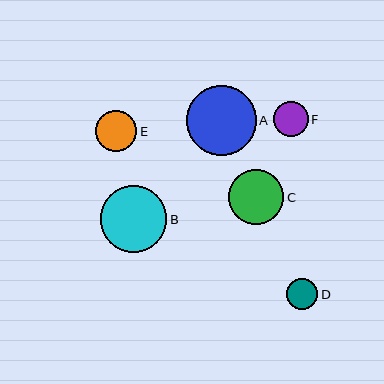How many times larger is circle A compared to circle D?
Circle A is approximately 2.2 times the size of circle D.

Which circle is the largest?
Circle A is the largest with a size of approximately 69 pixels.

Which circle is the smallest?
Circle D is the smallest with a size of approximately 31 pixels.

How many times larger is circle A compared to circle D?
Circle A is approximately 2.2 times the size of circle D.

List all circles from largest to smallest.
From largest to smallest: A, B, C, E, F, D.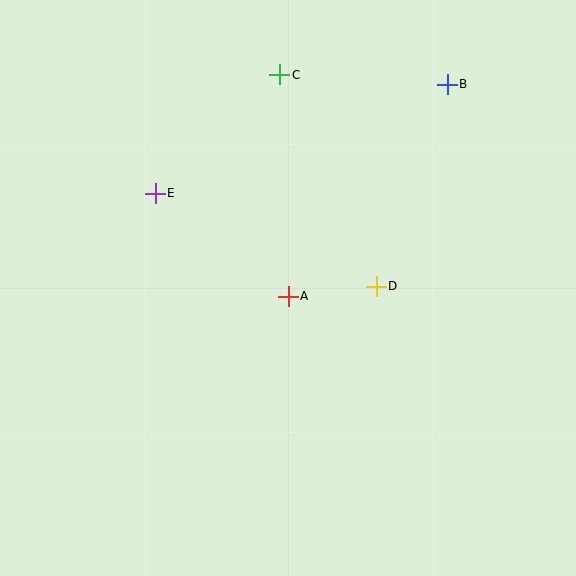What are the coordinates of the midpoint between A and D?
The midpoint between A and D is at (332, 291).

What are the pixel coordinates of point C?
Point C is at (280, 75).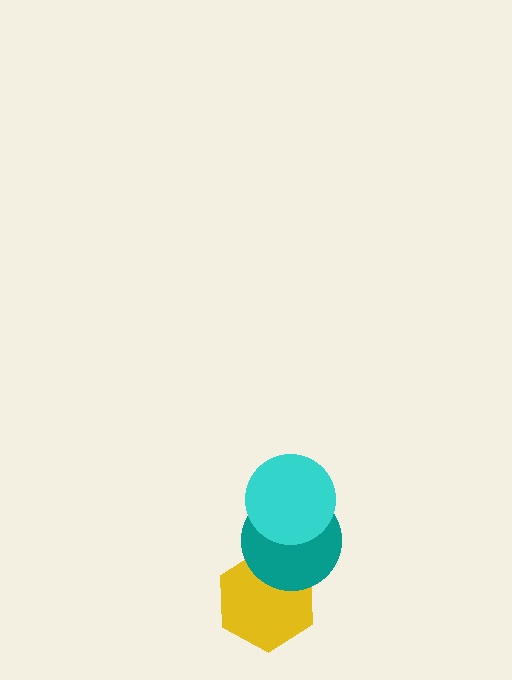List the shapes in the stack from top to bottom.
From top to bottom: the cyan circle, the teal circle, the yellow hexagon.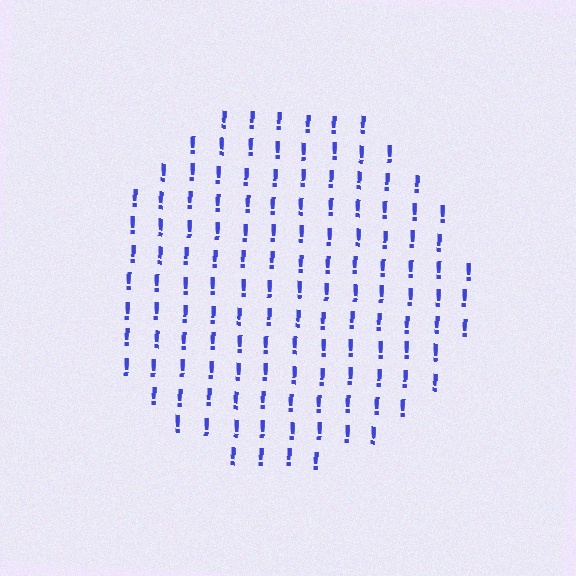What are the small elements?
The small elements are exclamation marks.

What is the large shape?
The large shape is a circle.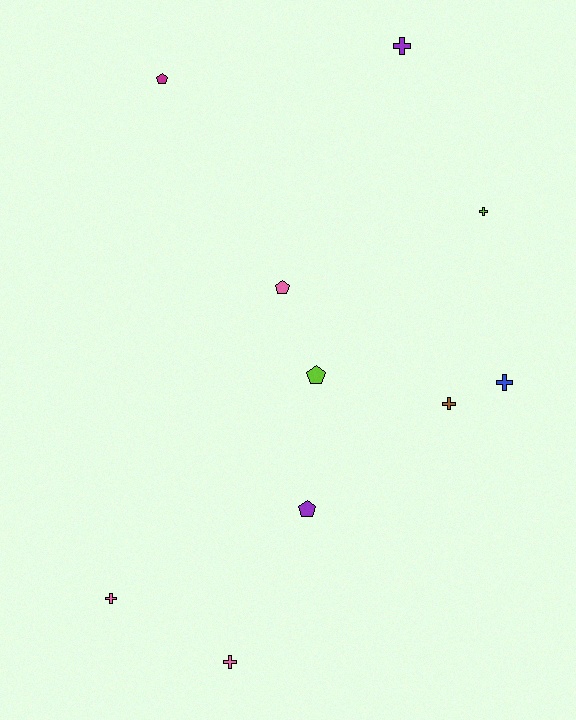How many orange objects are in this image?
There are no orange objects.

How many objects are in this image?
There are 10 objects.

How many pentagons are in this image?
There are 4 pentagons.